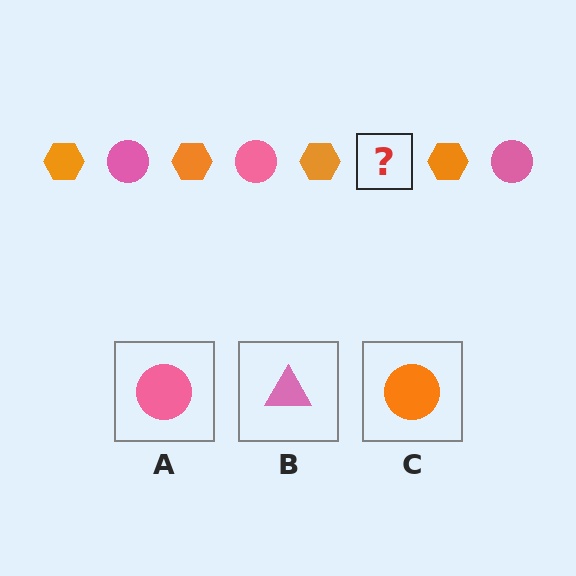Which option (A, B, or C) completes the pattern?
A.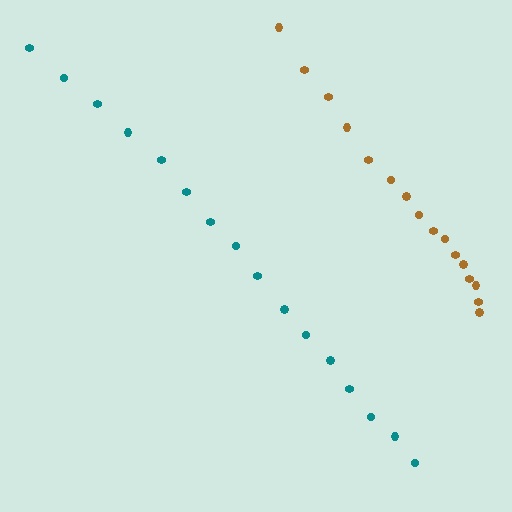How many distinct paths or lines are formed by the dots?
There are 2 distinct paths.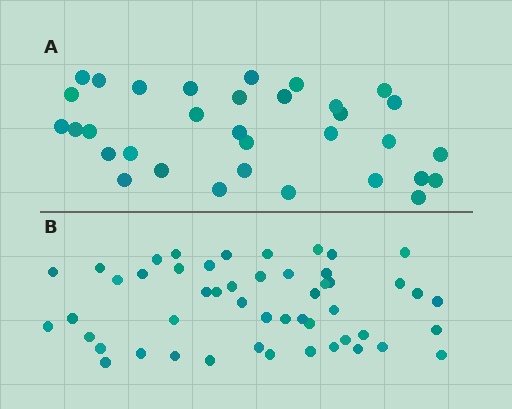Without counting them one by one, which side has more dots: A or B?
Region B (the bottom region) has more dots.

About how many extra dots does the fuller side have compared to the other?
Region B has approximately 15 more dots than region A.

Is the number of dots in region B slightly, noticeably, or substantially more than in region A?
Region B has substantially more. The ratio is roughly 1.5 to 1.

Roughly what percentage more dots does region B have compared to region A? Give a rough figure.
About 50% more.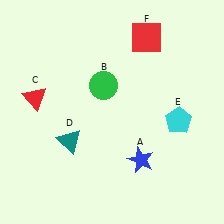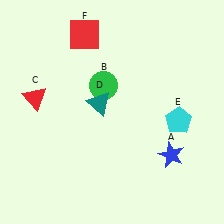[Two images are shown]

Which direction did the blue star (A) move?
The blue star (A) moved right.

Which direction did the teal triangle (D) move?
The teal triangle (D) moved up.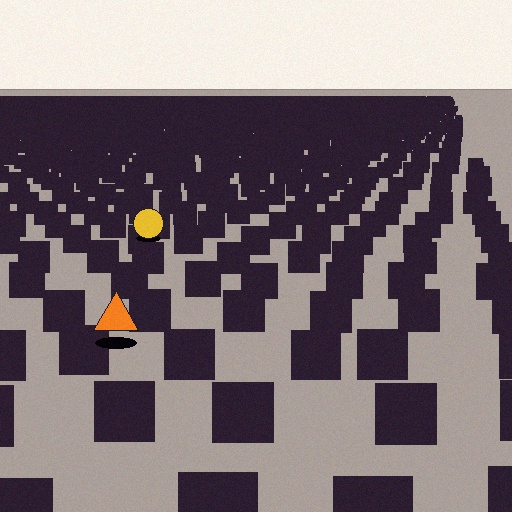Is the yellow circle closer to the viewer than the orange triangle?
No. The orange triangle is closer — you can tell from the texture gradient: the ground texture is coarser near it.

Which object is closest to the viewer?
The orange triangle is closest. The texture marks near it are larger and more spread out.